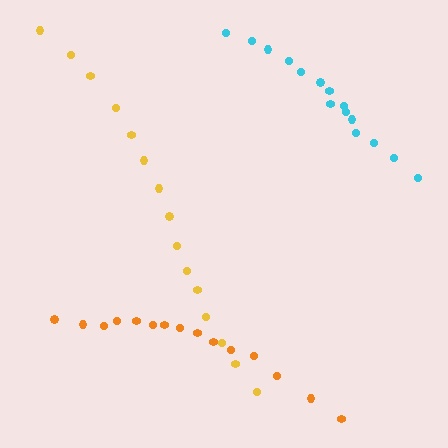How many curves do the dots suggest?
There are 3 distinct paths.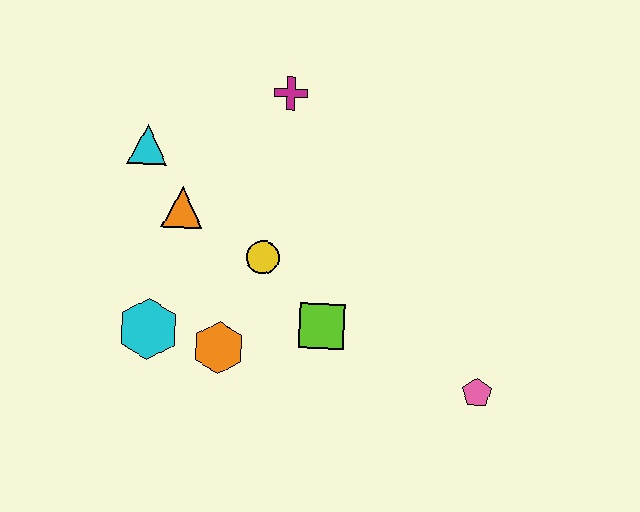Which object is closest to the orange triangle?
The cyan triangle is closest to the orange triangle.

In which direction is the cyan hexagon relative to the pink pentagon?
The cyan hexagon is to the left of the pink pentagon.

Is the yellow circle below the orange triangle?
Yes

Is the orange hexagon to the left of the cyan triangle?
No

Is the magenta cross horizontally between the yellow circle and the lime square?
Yes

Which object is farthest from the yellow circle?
The pink pentagon is farthest from the yellow circle.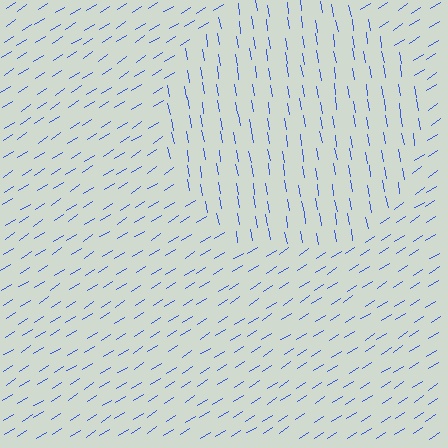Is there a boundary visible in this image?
Yes, there is a texture boundary formed by a change in line orientation.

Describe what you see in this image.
The image is filled with small blue line segments. A circle region in the image has lines oriented differently from the surrounding lines, creating a visible texture boundary.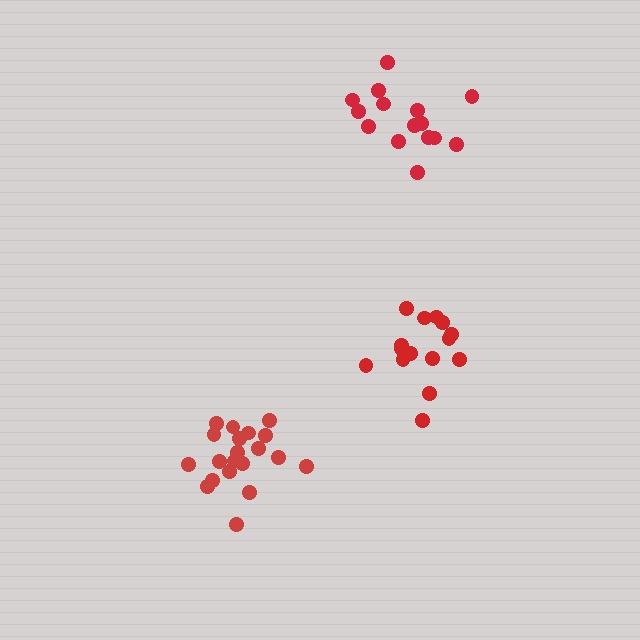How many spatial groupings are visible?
There are 3 spatial groupings.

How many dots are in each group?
Group 1: 15 dots, Group 2: 20 dots, Group 3: 15 dots (50 total).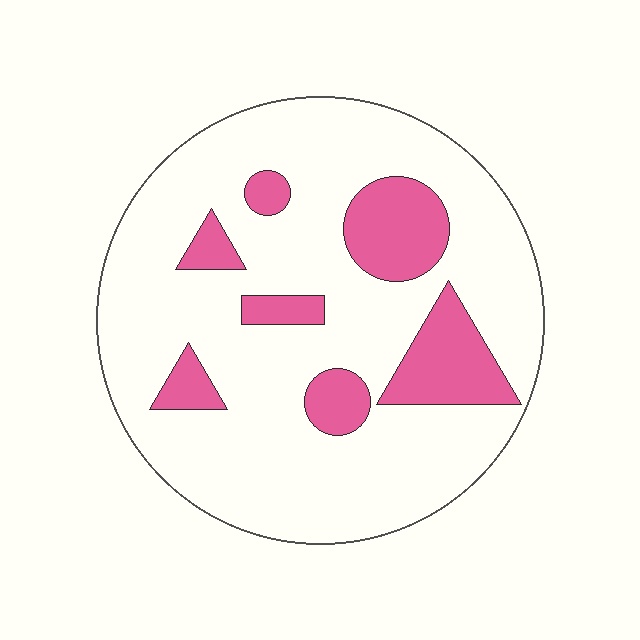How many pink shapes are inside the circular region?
7.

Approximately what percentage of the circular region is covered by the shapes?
Approximately 20%.